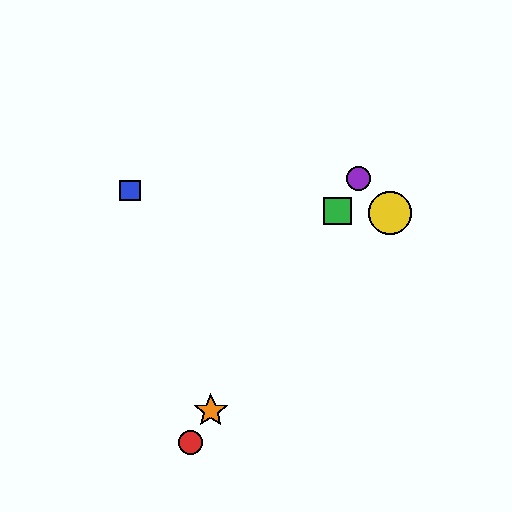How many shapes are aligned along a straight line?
4 shapes (the red circle, the green square, the purple circle, the orange star) are aligned along a straight line.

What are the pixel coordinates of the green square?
The green square is at (337, 211).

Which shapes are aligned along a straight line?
The red circle, the green square, the purple circle, the orange star are aligned along a straight line.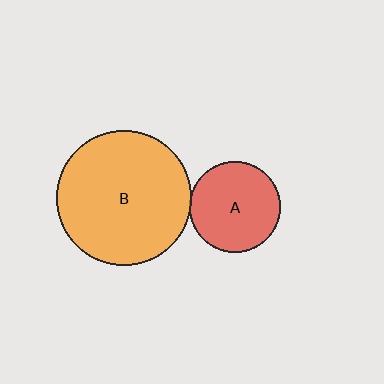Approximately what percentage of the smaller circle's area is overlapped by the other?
Approximately 5%.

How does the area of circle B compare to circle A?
Approximately 2.1 times.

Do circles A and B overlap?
Yes.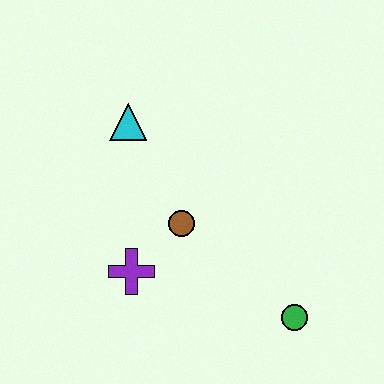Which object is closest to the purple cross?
The brown circle is closest to the purple cross.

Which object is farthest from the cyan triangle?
The green circle is farthest from the cyan triangle.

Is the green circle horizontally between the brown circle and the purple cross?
No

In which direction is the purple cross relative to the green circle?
The purple cross is to the left of the green circle.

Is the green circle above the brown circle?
No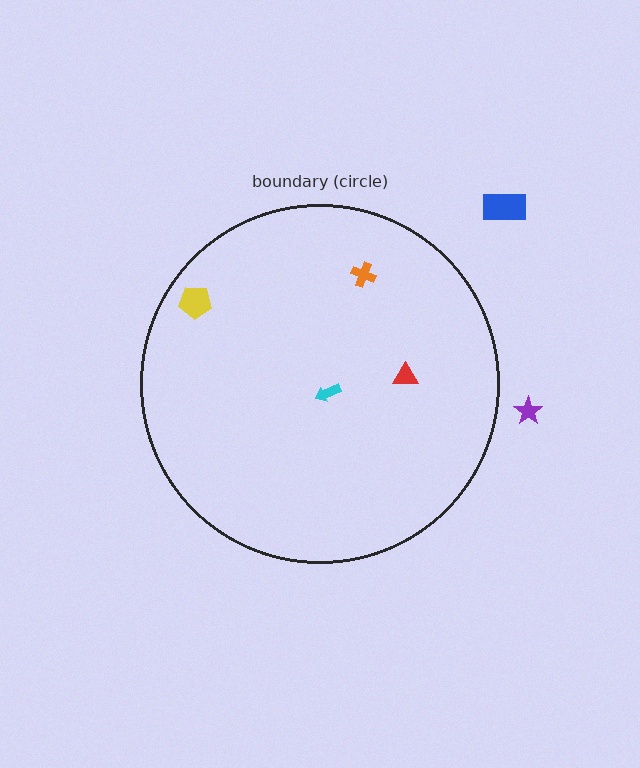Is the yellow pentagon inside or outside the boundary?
Inside.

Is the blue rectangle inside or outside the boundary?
Outside.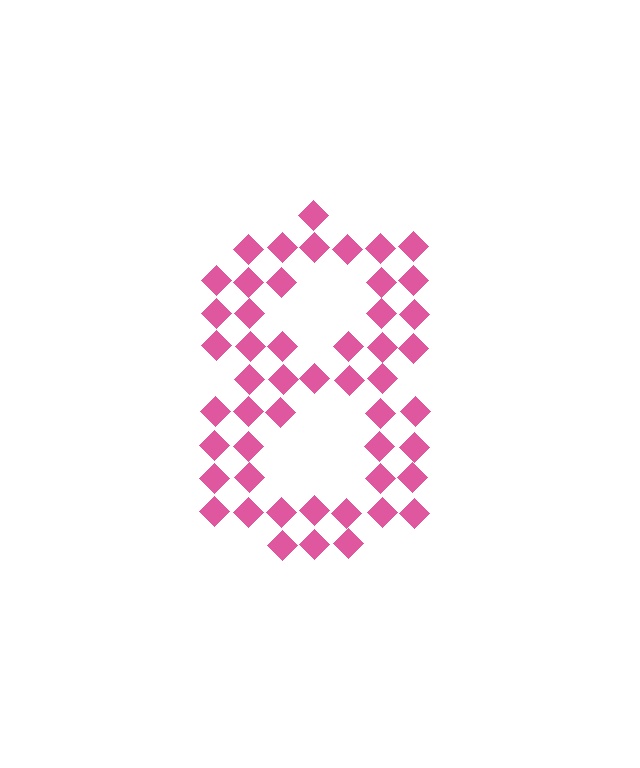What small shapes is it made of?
It is made of small diamonds.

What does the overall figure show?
The overall figure shows the digit 8.